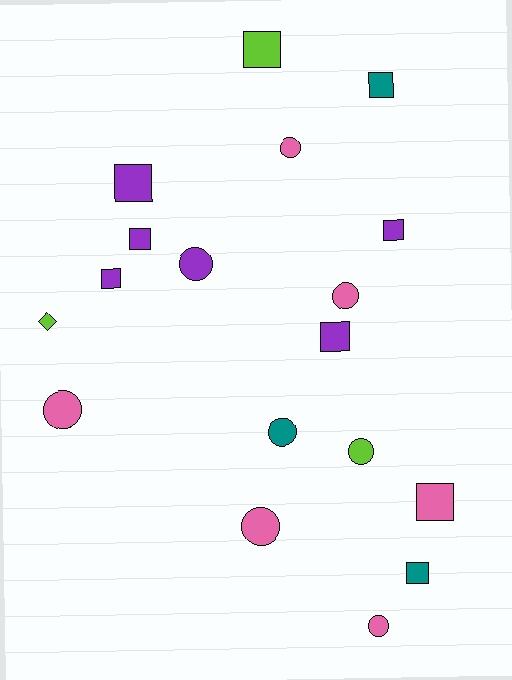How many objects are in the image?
There are 18 objects.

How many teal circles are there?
There is 1 teal circle.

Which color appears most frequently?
Pink, with 6 objects.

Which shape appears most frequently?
Square, with 9 objects.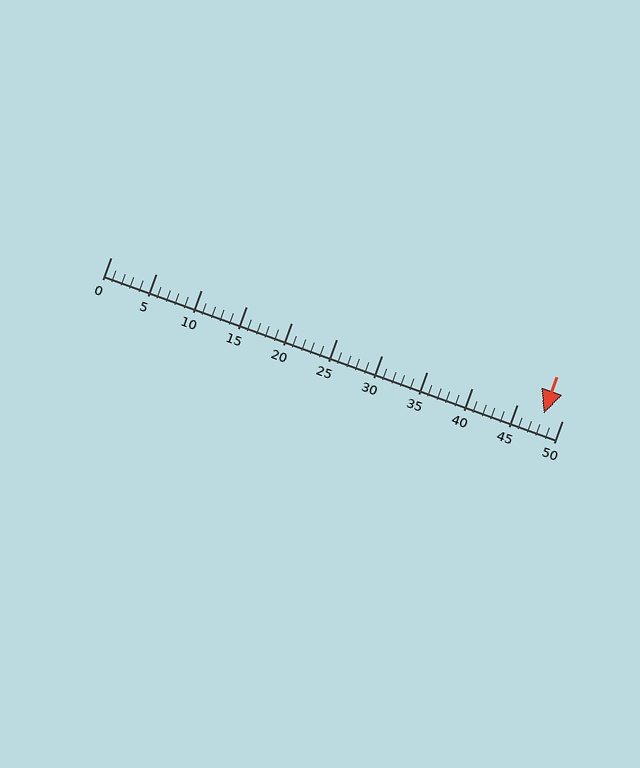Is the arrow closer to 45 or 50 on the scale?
The arrow is closer to 50.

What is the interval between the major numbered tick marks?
The major tick marks are spaced 5 units apart.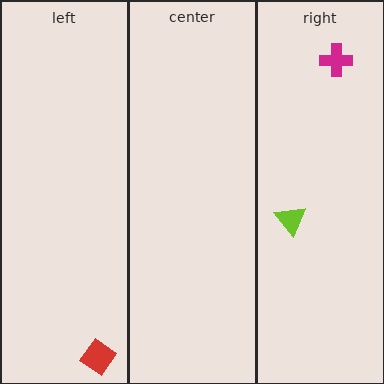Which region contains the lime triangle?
The right region.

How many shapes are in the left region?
1.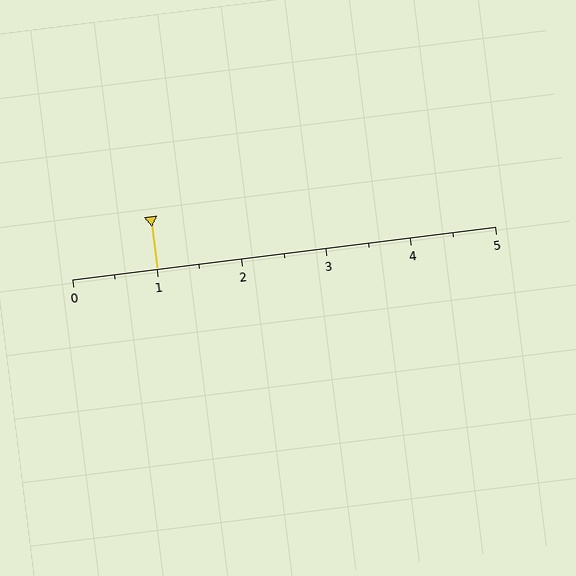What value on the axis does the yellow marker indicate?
The marker indicates approximately 1.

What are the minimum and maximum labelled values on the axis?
The axis runs from 0 to 5.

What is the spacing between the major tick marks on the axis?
The major ticks are spaced 1 apart.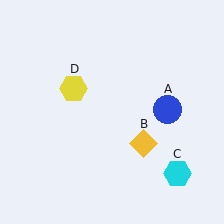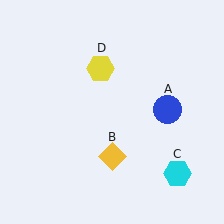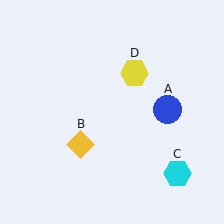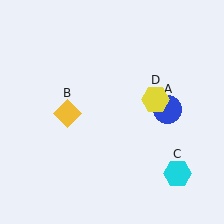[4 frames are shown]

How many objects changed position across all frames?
2 objects changed position: yellow diamond (object B), yellow hexagon (object D).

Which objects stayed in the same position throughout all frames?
Blue circle (object A) and cyan hexagon (object C) remained stationary.